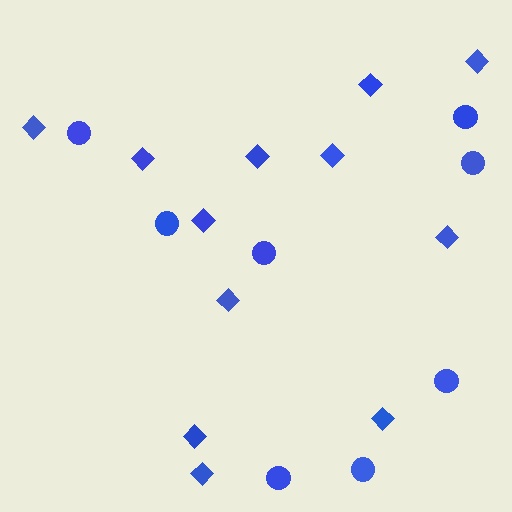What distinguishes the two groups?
There are 2 groups: one group of circles (8) and one group of diamonds (12).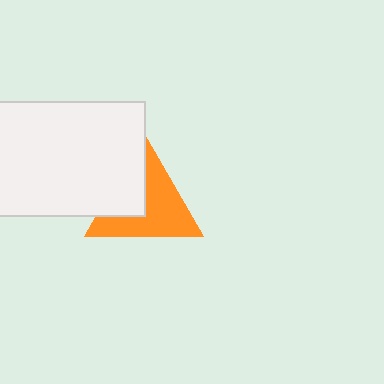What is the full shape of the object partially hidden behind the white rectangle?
The partially hidden object is an orange triangle.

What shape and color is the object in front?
The object in front is a white rectangle.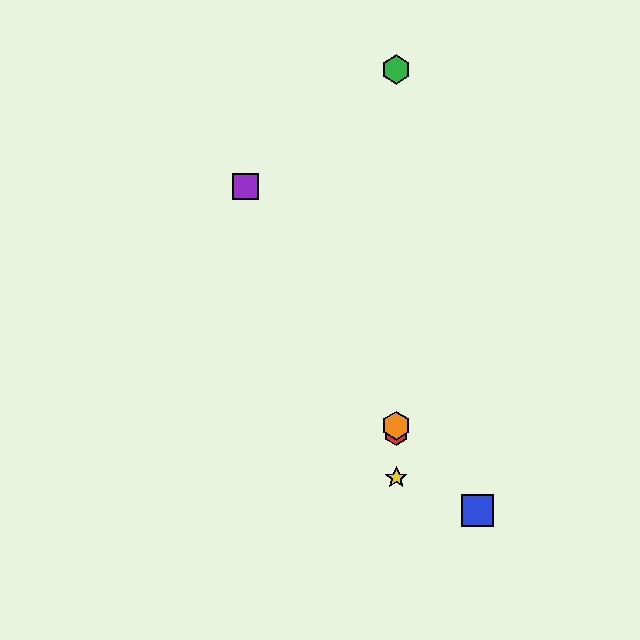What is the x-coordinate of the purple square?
The purple square is at x≈245.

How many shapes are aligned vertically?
4 shapes (the red hexagon, the green hexagon, the yellow star, the orange hexagon) are aligned vertically.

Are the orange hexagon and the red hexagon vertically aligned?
Yes, both are at x≈396.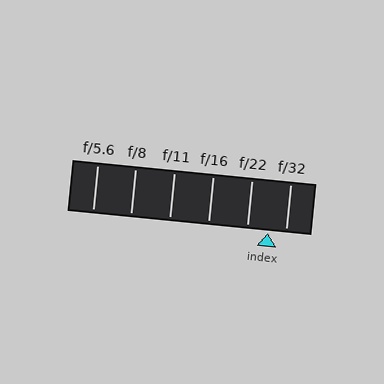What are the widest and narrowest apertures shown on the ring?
The widest aperture shown is f/5.6 and the narrowest is f/32.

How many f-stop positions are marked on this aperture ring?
There are 6 f-stop positions marked.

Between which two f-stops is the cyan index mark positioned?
The index mark is between f/22 and f/32.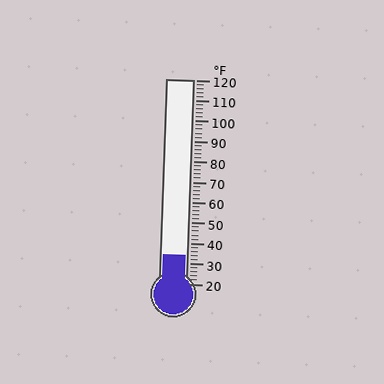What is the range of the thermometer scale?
The thermometer scale ranges from 20°F to 120°F.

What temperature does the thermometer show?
The thermometer shows approximately 34°F.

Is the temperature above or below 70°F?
The temperature is below 70°F.